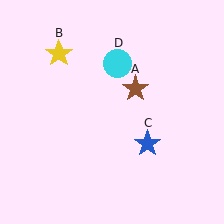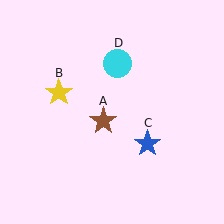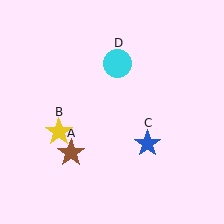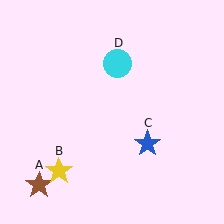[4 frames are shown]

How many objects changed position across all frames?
2 objects changed position: brown star (object A), yellow star (object B).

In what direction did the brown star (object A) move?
The brown star (object A) moved down and to the left.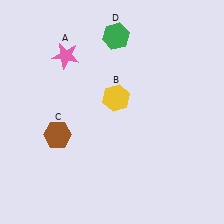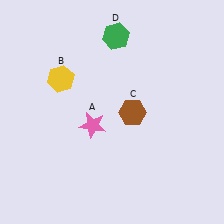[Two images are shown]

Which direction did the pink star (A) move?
The pink star (A) moved down.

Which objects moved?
The objects that moved are: the pink star (A), the yellow hexagon (B), the brown hexagon (C).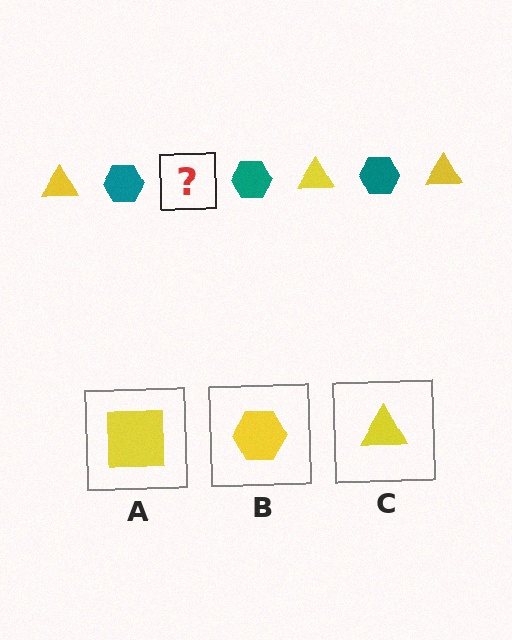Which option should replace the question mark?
Option C.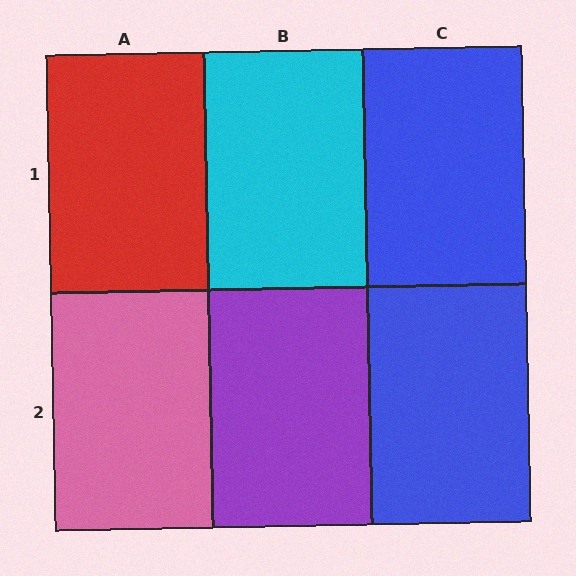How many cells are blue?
2 cells are blue.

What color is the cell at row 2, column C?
Blue.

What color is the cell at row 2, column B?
Purple.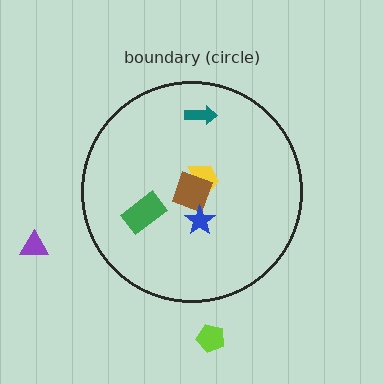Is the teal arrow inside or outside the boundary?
Inside.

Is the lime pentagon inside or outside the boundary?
Outside.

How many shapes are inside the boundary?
5 inside, 2 outside.